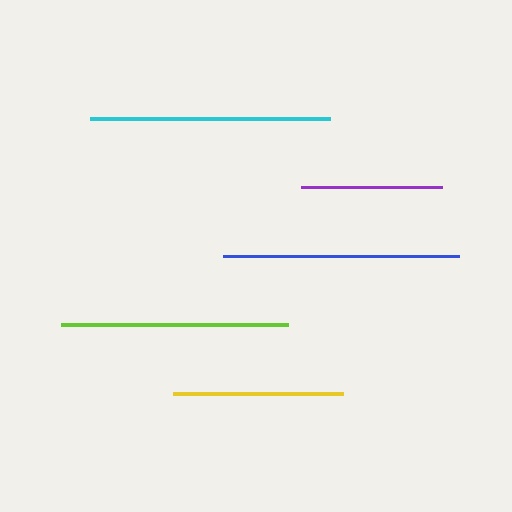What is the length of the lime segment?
The lime segment is approximately 228 pixels long.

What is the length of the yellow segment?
The yellow segment is approximately 170 pixels long.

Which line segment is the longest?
The cyan line is the longest at approximately 240 pixels.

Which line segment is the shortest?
The purple line is the shortest at approximately 141 pixels.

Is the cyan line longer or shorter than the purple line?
The cyan line is longer than the purple line.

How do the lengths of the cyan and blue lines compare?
The cyan and blue lines are approximately the same length.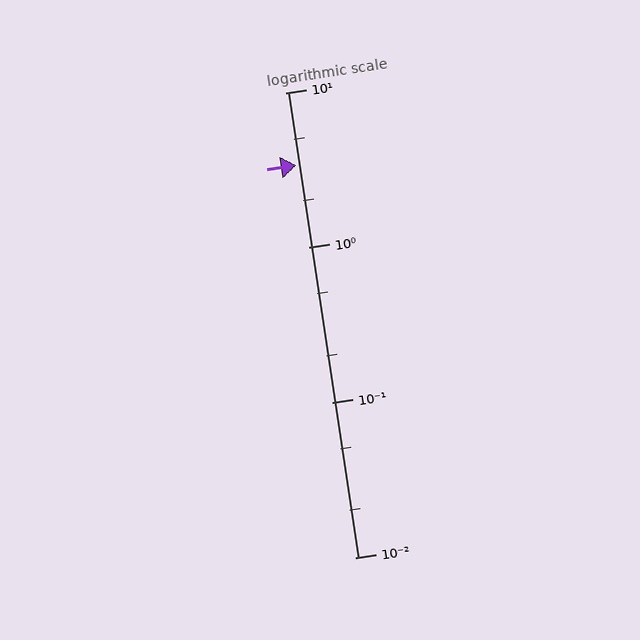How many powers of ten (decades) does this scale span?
The scale spans 3 decades, from 0.01 to 10.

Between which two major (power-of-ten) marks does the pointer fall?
The pointer is between 1 and 10.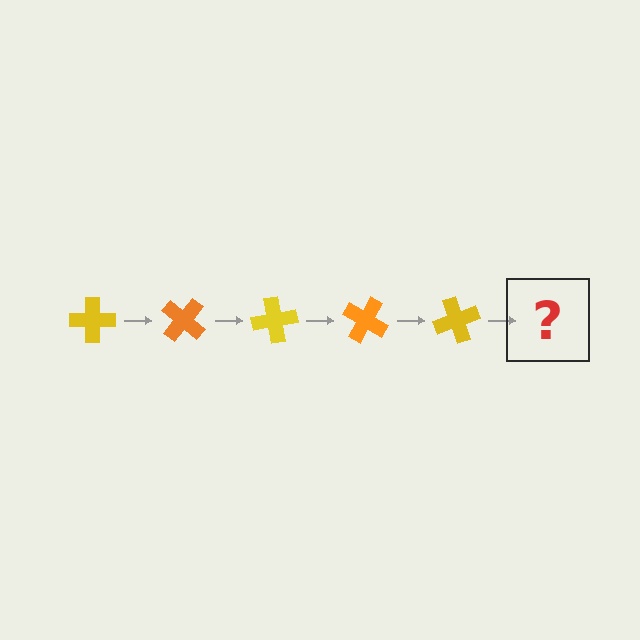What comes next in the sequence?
The next element should be an orange cross, rotated 200 degrees from the start.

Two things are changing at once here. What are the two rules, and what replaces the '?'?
The two rules are that it rotates 40 degrees each step and the color cycles through yellow and orange. The '?' should be an orange cross, rotated 200 degrees from the start.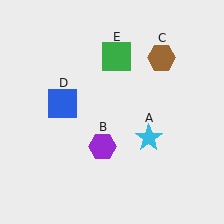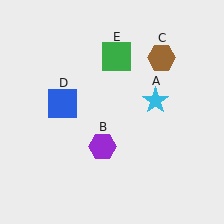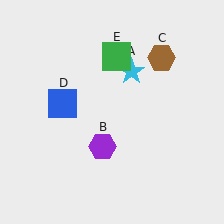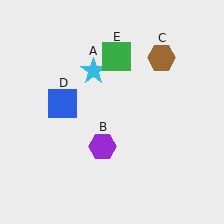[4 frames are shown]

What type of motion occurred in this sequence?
The cyan star (object A) rotated counterclockwise around the center of the scene.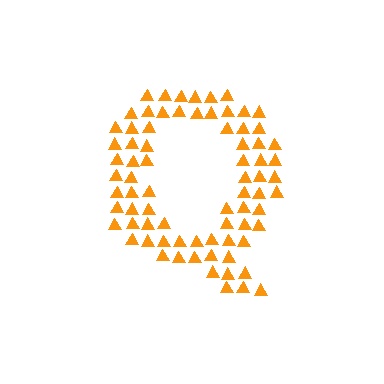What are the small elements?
The small elements are triangles.